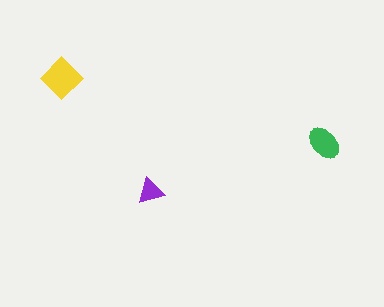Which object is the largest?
The yellow diamond.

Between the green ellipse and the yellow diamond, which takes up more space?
The yellow diamond.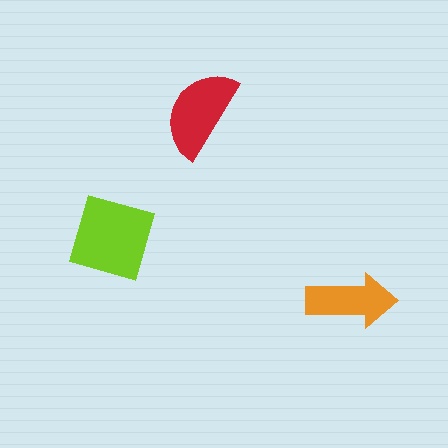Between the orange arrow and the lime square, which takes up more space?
The lime square.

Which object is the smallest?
The orange arrow.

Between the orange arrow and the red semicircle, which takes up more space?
The red semicircle.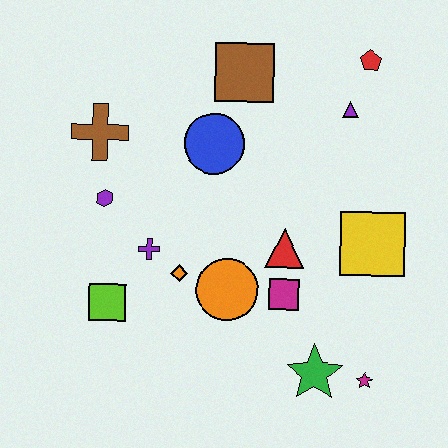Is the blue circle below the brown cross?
Yes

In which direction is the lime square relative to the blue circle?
The lime square is below the blue circle.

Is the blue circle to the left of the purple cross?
No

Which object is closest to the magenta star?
The green star is closest to the magenta star.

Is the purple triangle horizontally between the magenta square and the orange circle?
No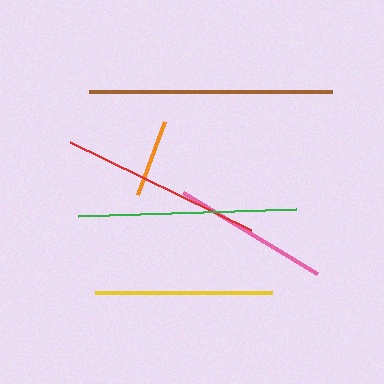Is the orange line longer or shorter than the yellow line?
The yellow line is longer than the orange line.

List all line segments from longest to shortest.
From longest to shortest: brown, green, red, yellow, pink, orange.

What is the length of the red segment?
The red segment is approximately 201 pixels long.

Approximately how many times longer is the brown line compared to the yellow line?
The brown line is approximately 1.4 times the length of the yellow line.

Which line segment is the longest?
The brown line is the longest at approximately 243 pixels.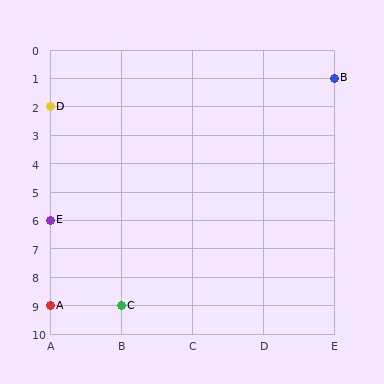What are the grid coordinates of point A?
Point A is at grid coordinates (A, 9).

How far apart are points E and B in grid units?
Points E and B are 4 columns and 5 rows apart (about 6.4 grid units diagonally).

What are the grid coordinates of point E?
Point E is at grid coordinates (A, 6).